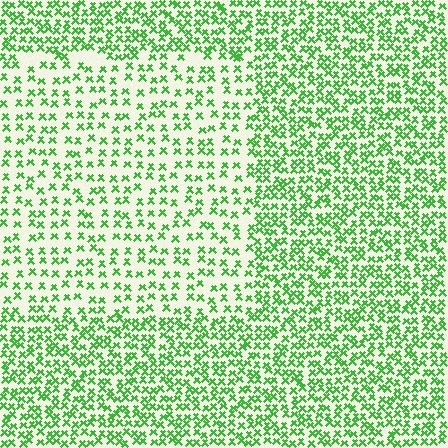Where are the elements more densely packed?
The elements are more densely packed outside the rectangle boundary.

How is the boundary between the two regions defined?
The boundary is defined by a change in element density (approximately 1.9x ratio). All elements are the same color, size, and shape.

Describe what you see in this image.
The image contains small green elements arranged at two different densities. A rectangle-shaped region is visible where the elements are less densely packed than the surrounding area.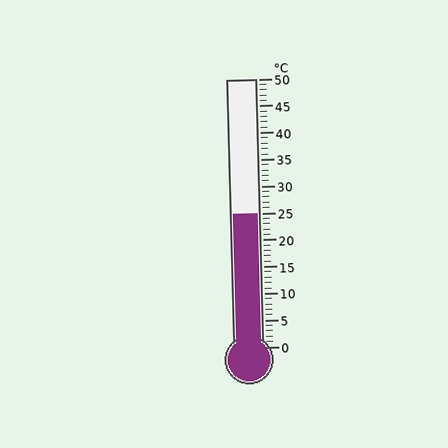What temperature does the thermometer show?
The thermometer shows approximately 25°C.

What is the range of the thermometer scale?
The thermometer scale ranges from 0°C to 50°C.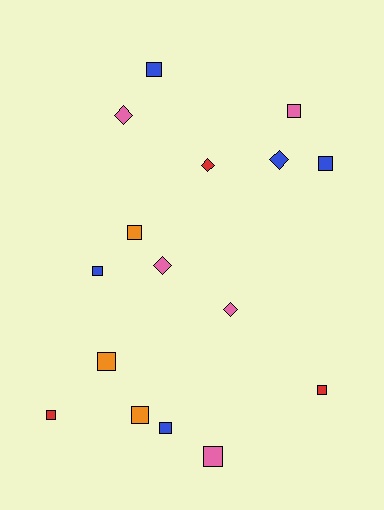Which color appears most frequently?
Blue, with 5 objects.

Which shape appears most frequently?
Square, with 11 objects.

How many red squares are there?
There are 2 red squares.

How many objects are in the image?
There are 16 objects.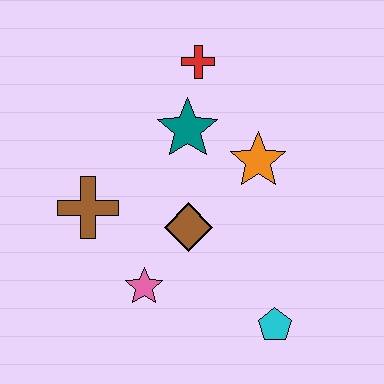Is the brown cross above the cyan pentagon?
Yes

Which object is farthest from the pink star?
The red cross is farthest from the pink star.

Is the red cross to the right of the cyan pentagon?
No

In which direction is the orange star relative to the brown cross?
The orange star is to the right of the brown cross.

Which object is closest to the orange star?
The teal star is closest to the orange star.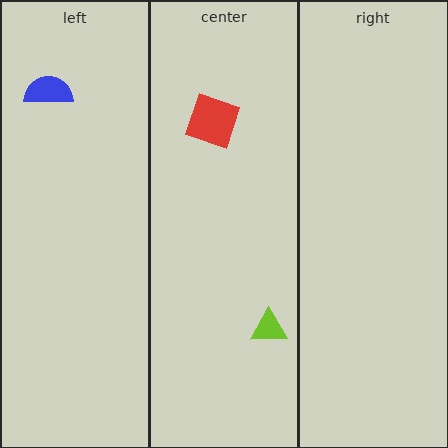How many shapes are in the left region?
1.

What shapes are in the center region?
The lime triangle, the red square.